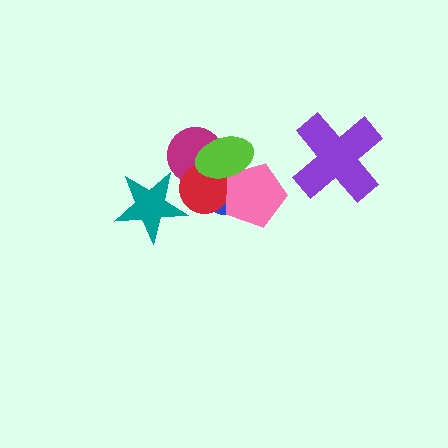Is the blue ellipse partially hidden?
Yes, it is partially covered by another shape.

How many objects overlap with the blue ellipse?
4 objects overlap with the blue ellipse.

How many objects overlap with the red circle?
5 objects overlap with the red circle.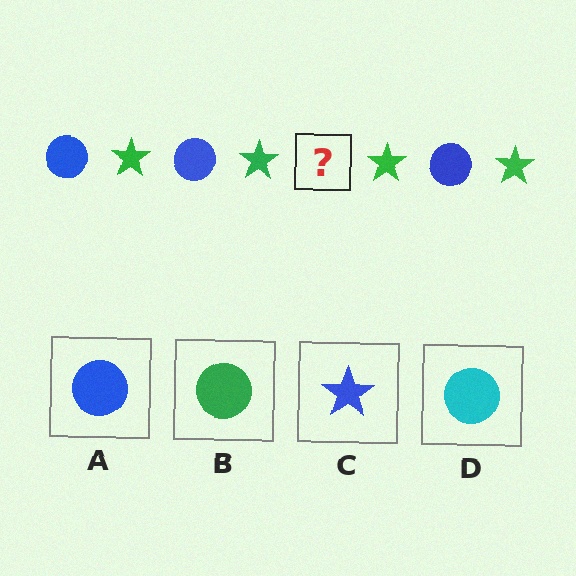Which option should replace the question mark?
Option A.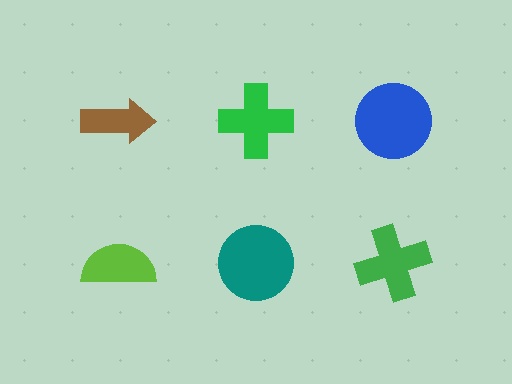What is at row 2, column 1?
A lime semicircle.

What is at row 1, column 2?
A green cross.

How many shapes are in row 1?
3 shapes.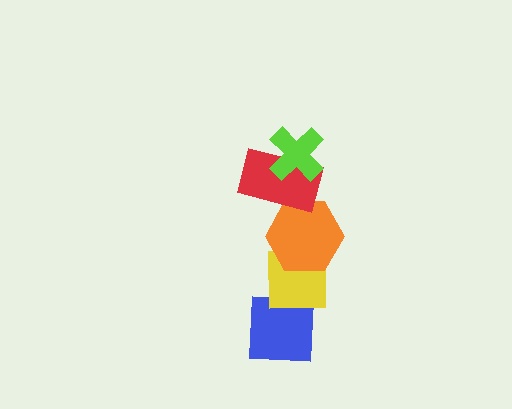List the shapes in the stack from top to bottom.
From top to bottom: the lime cross, the red rectangle, the orange hexagon, the yellow square, the blue square.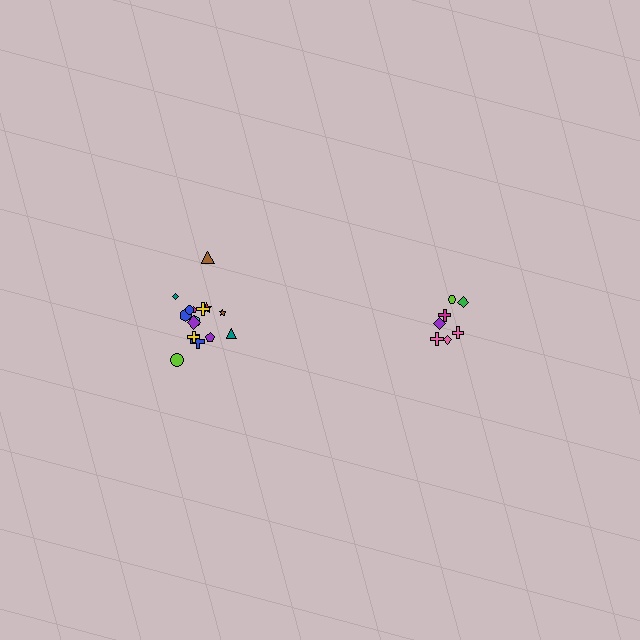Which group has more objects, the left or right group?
The left group.